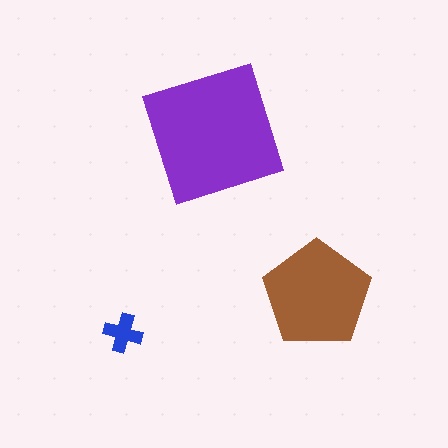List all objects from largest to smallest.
The purple square, the brown pentagon, the blue cross.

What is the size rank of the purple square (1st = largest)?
1st.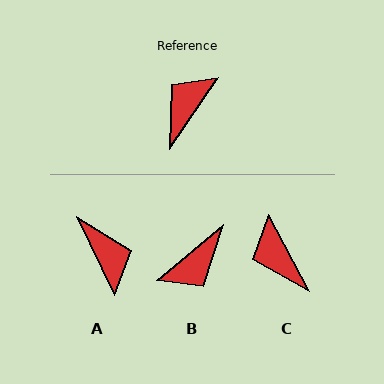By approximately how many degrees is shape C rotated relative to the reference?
Approximately 62 degrees counter-clockwise.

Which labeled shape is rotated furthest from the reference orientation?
B, about 164 degrees away.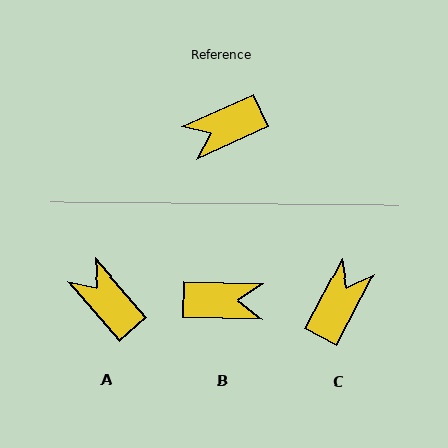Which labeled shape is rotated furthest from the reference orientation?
B, about 155 degrees away.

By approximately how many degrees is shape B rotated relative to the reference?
Approximately 155 degrees counter-clockwise.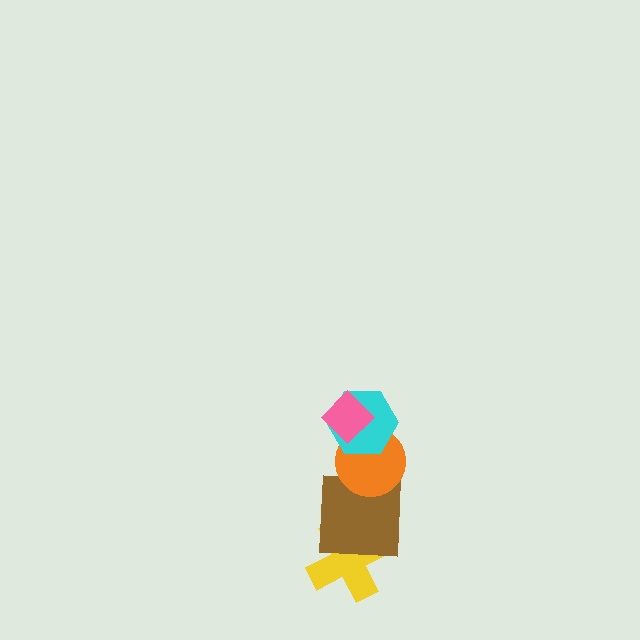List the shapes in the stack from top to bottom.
From top to bottom: the pink diamond, the cyan hexagon, the orange circle, the brown square, the yellow cross.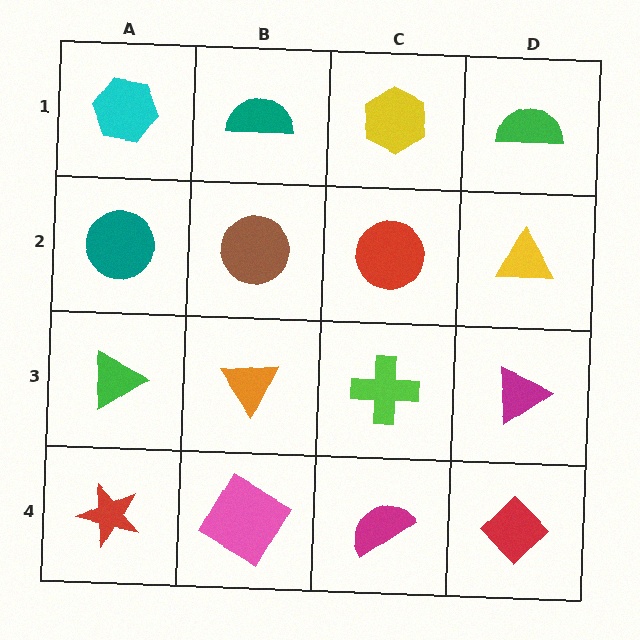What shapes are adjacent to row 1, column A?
A teal circle (row 2, column A), a teal semicircle (row 1, column B).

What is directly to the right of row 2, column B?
A red circle.